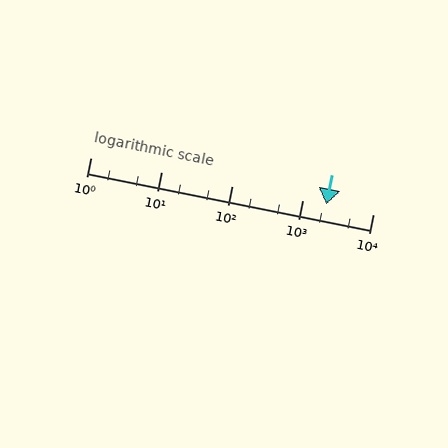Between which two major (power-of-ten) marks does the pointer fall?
The pointer is between 1000 and 10000.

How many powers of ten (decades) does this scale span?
The scale spans 4 decades, from 1 to 10000.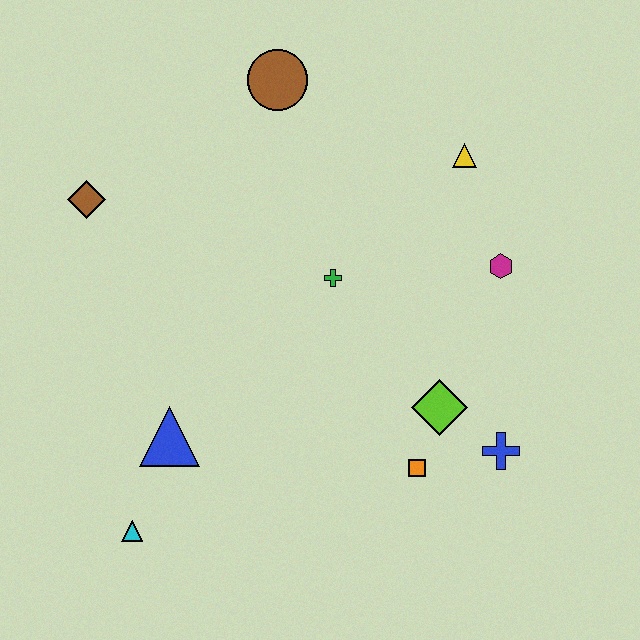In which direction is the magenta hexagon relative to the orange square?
The magenta hexagon is above the orange square.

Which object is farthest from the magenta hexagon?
The cyan triangle is farthest from the magenta hexagon.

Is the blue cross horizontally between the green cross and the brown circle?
No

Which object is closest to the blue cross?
The lime diamond is closest to the blue cross.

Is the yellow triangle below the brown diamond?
No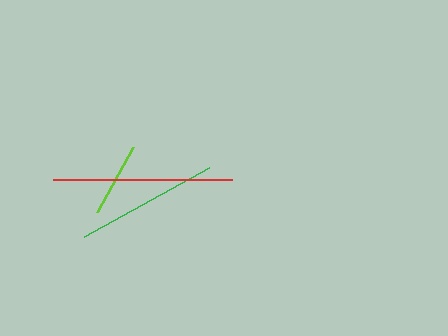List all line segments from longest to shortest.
From longest to shortest: red, green, lime.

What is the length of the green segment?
The green segment is approximately 143 pixels long.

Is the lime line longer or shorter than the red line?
The red line is longer than the lime line.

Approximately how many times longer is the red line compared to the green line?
The red line is approximately 1.2 times the length of the green line.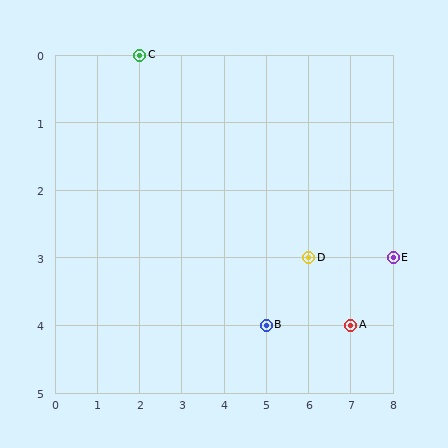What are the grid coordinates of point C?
Point C is at grid coordinates (2, 0).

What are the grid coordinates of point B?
Point B is at grid coordinates (5, 4).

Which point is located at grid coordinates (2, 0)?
Point C is at (2, 0).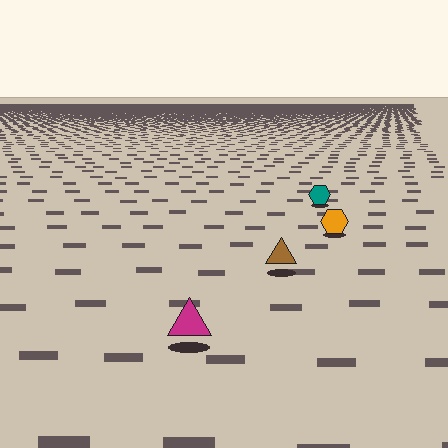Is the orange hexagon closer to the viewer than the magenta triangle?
No. The magenta triangle is closer — you can tell from the texture gradient: the ground texture is coarser near it.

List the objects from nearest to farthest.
From nearest to farthest: the magenta triangle, the brown triangle, the orange hexagon, the teal hexagon.